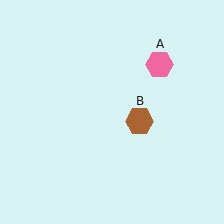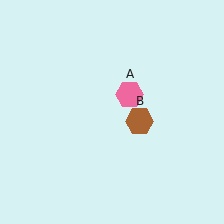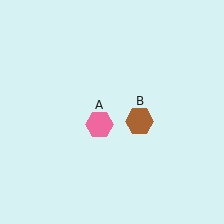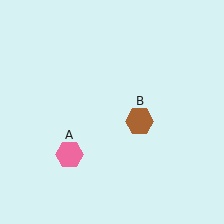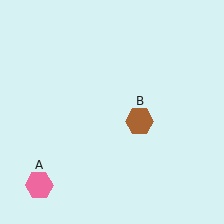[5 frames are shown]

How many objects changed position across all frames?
1 object changed position: pink hexagon (object A).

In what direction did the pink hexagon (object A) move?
The pink hexagon (object A) moved down and to the left.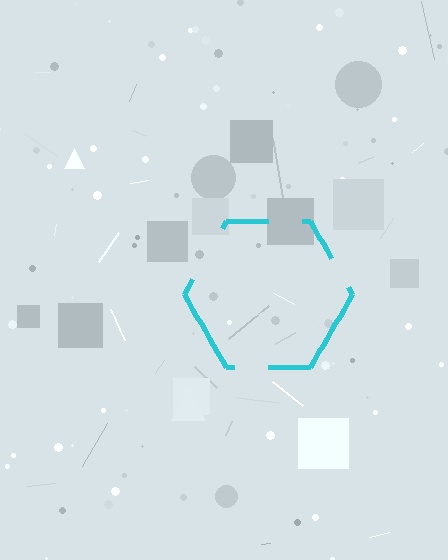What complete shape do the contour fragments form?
The contour fragments form a hexagon.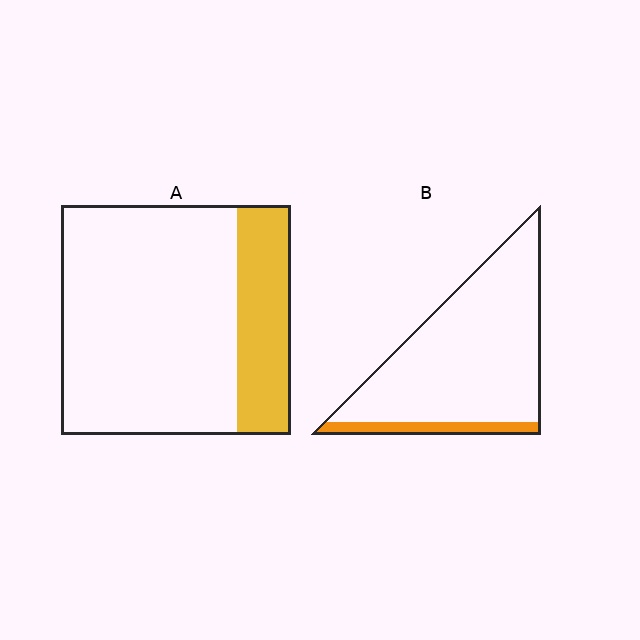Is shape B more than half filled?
No.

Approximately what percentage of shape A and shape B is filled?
A is approximately 25% and B is approximately 10%.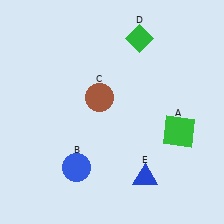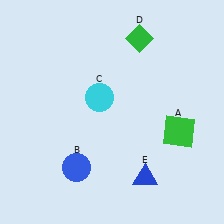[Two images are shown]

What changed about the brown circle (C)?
In Image 1, C is brown. In Image 2, it changed to cyan.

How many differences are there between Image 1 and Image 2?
There is 1 difference between the two images.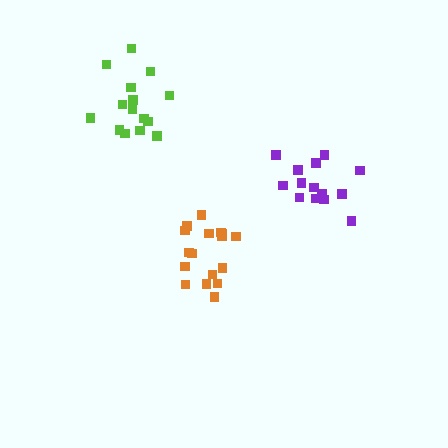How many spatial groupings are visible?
There are 3 spatial groupings.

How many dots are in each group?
Group 1: 17 dots, Group 2: 14 dots, Group 3: 15 dots (46 total).